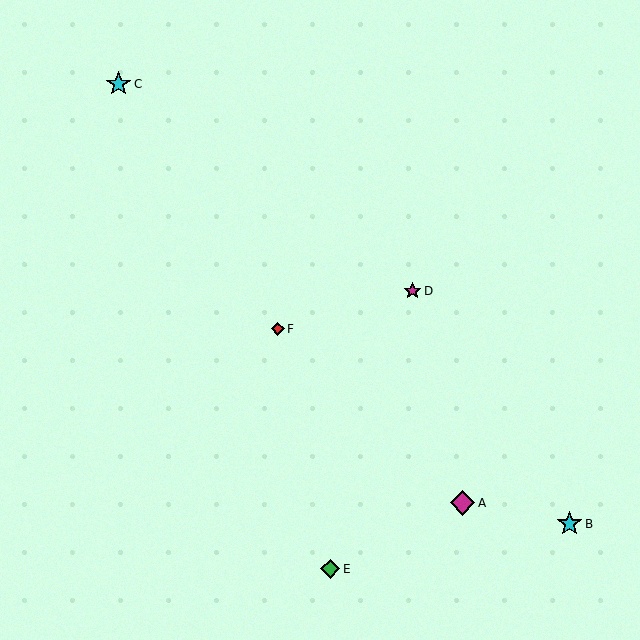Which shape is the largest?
The cyan star (labeled C) is the largest.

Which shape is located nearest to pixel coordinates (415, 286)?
The magenta star (labeled D) at (413, 291) is nearest to that location.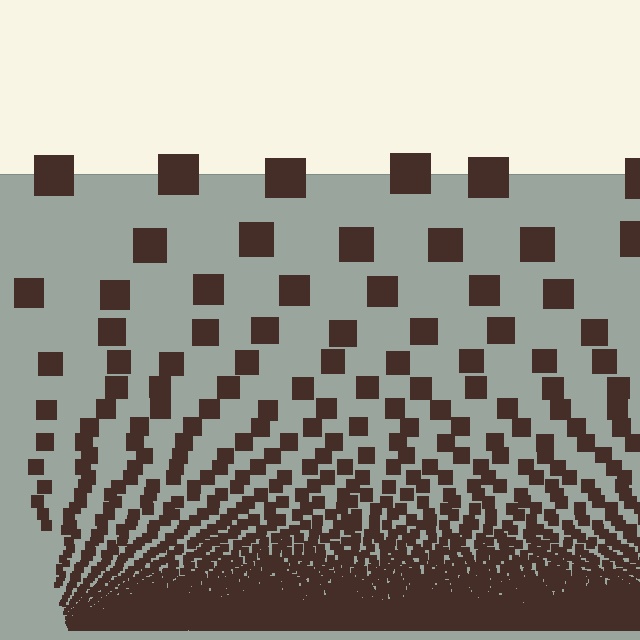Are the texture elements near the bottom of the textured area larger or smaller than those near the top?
Smaller. The gradient is inverted — elements near the bottom are smaller and denser.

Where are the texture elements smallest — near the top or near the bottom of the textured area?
Near the bottom.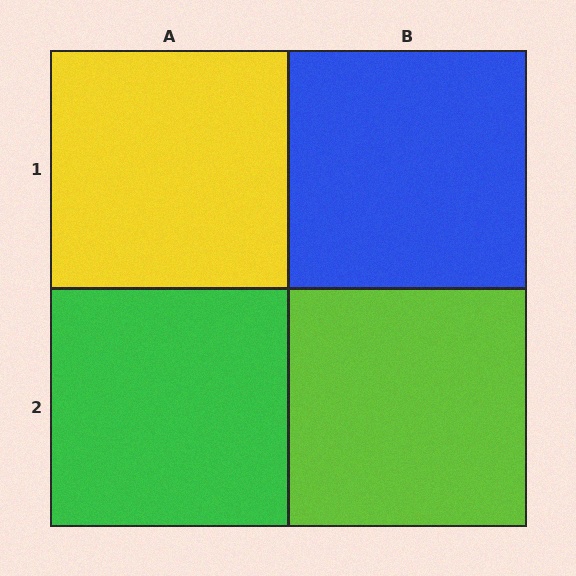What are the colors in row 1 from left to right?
Yellow, blue.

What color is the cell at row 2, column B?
Lime.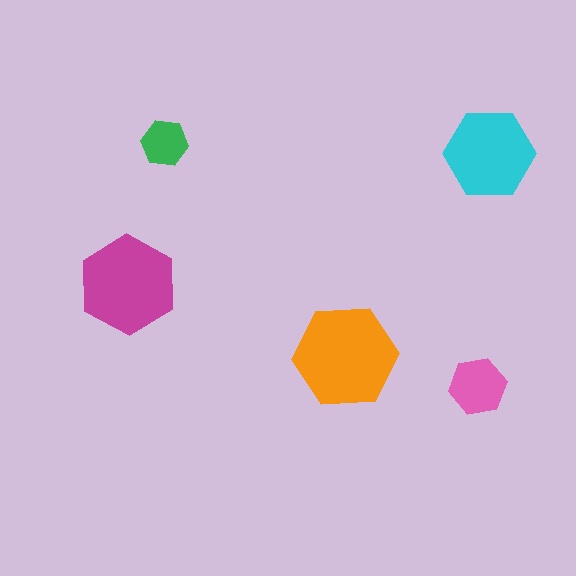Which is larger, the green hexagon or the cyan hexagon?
The cyan one.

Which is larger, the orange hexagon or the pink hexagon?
The orange one.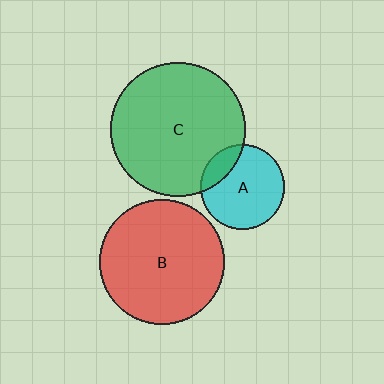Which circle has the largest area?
Circle C (green).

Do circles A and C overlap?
Yes.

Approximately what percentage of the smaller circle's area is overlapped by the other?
Approximately 20%.